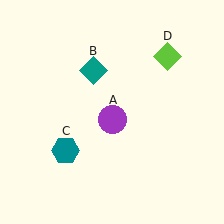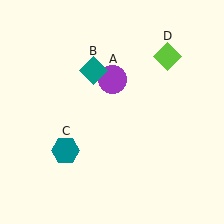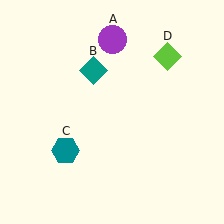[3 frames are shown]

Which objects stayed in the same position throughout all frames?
Teal diamond (object B) and teal hexagon (object C) and lime diamond (object D) remained stationary.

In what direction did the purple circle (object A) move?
The purple circle (object A) moved up.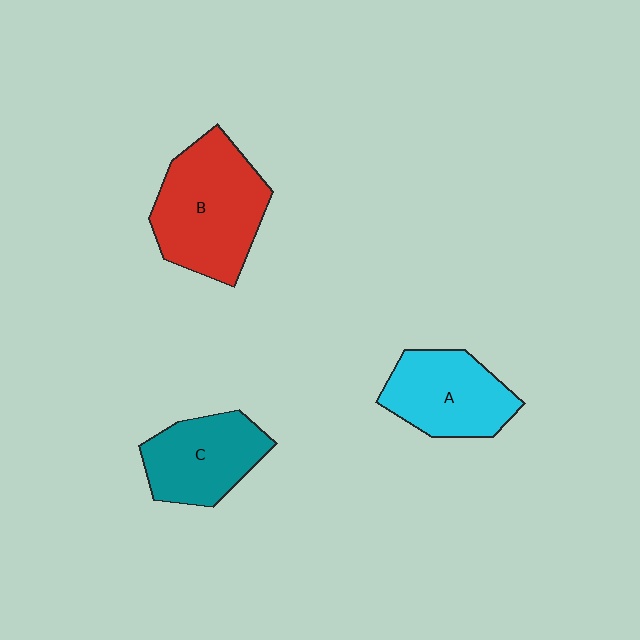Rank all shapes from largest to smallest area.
From largest to smallest: B (red), A (cyan), C (teal).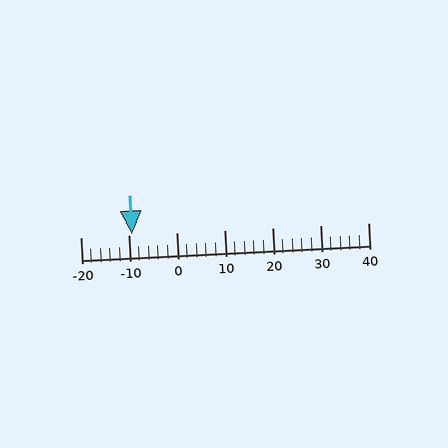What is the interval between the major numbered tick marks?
The major tick marks are spaced 10 units apart.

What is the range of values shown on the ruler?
The ruler shows values from -20 to 40.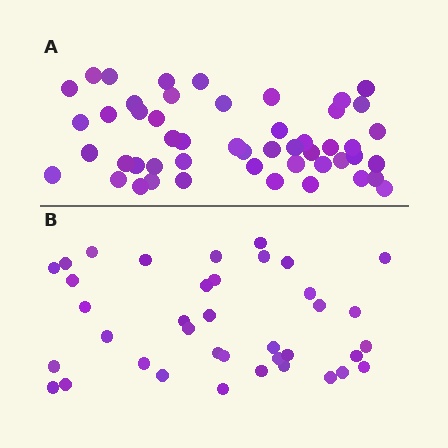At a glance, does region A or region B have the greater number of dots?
Region A (the top region) has more dots.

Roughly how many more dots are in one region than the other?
Region A has roughly 12 or so more dots than region B.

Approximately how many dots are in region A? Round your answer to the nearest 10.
About 50 dots.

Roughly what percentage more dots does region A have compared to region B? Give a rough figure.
About 30% more.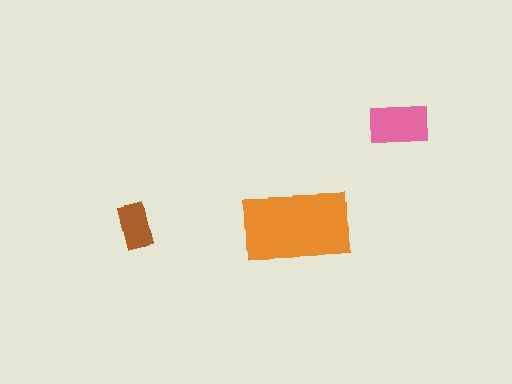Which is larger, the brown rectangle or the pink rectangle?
The pink one.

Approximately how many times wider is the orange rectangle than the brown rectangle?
About 2.5 times wider.